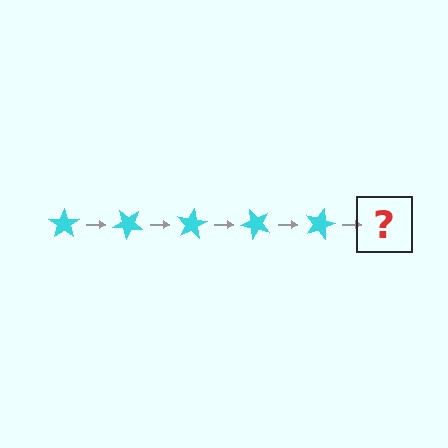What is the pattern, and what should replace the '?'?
The pattern is that the star rotates 40 degrees each step. The '?' should be a cyan star rotated 200 degrees.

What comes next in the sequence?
The next element should be a cyan star rotated 200 degrees.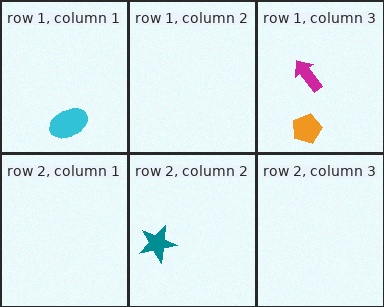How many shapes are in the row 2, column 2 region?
1.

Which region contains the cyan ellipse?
The row 1, column 1 region.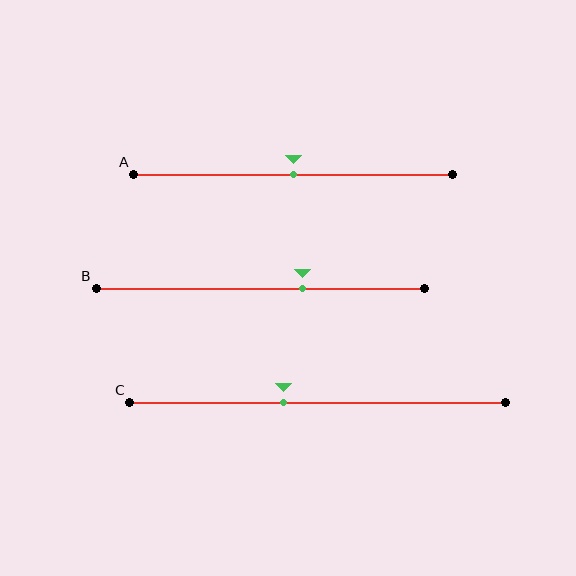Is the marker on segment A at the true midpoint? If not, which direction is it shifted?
Yes, the marker on segment A is at the true midpoint.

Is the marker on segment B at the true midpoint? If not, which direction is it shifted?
No, the marker on segment B is shifted to the right by about 13% of the segment length.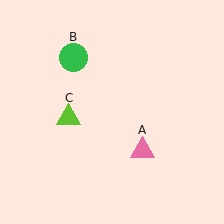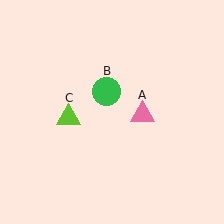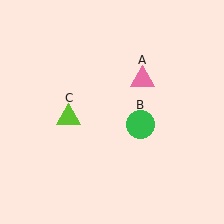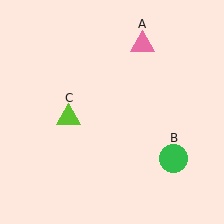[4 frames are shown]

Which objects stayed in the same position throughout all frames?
Lime triangle (object C) remained stationary.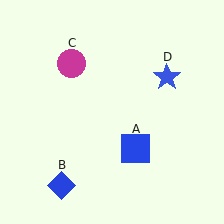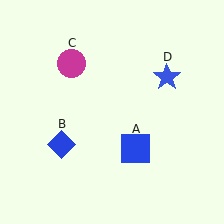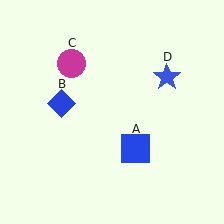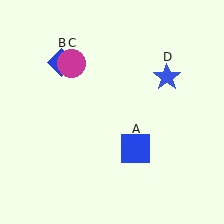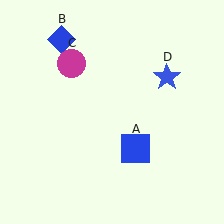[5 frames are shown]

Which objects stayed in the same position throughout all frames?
Blue square (object A) and magenta circle (object C) and blue star (object D) remained stationary.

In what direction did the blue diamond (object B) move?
The blue diamond (object B) moved up.